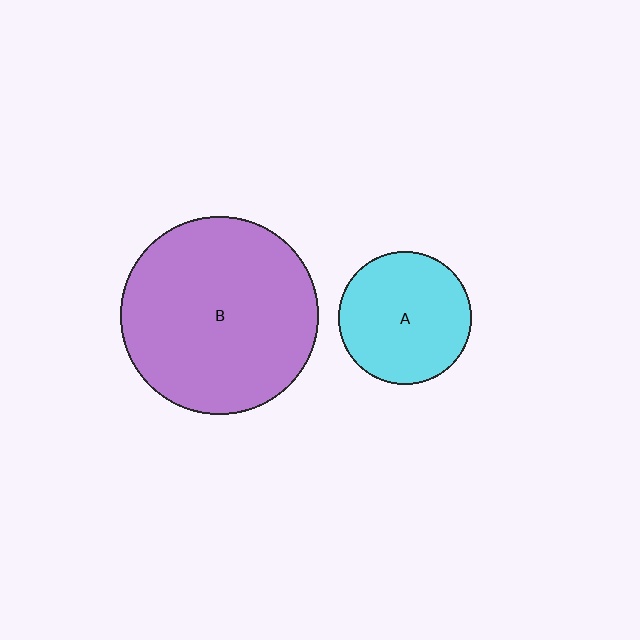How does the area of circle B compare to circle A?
Approximately 2.2 times.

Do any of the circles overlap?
No, none of the circles overlap.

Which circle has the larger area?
Circle B (purple).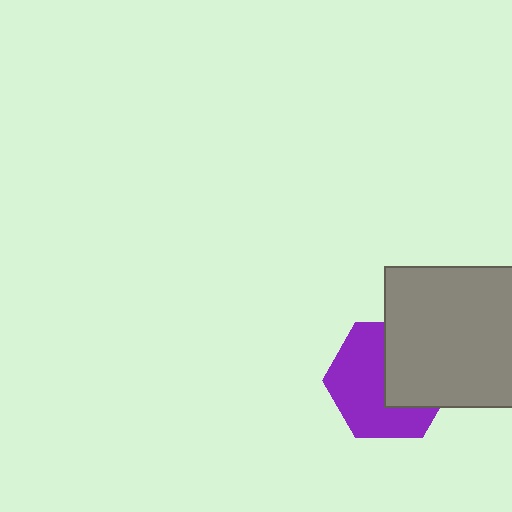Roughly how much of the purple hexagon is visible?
About half of it is visible (roughly 57%).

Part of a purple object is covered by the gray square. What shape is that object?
It is a hexagon.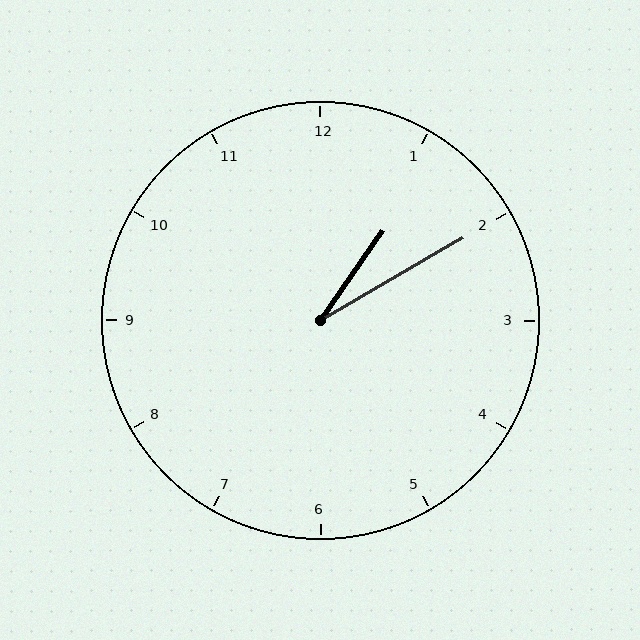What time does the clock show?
1:10.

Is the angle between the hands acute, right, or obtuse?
It is acute.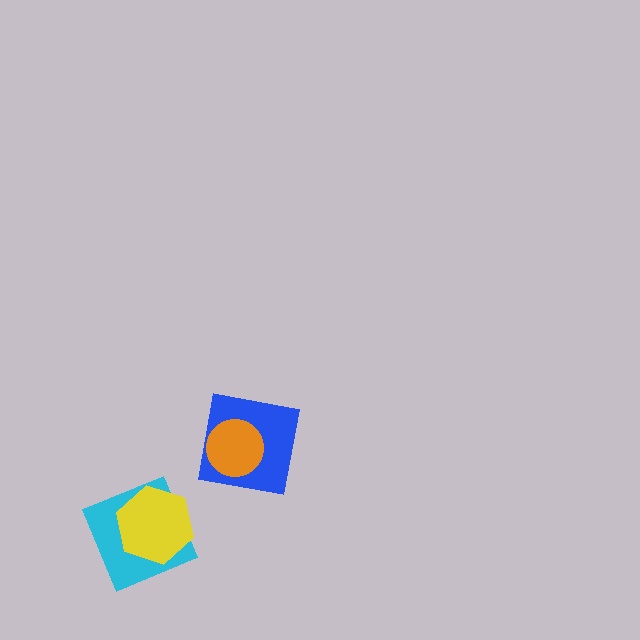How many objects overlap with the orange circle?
1 object overlaps with the orange circle.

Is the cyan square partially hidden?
Yes, it is partially covered by another shape.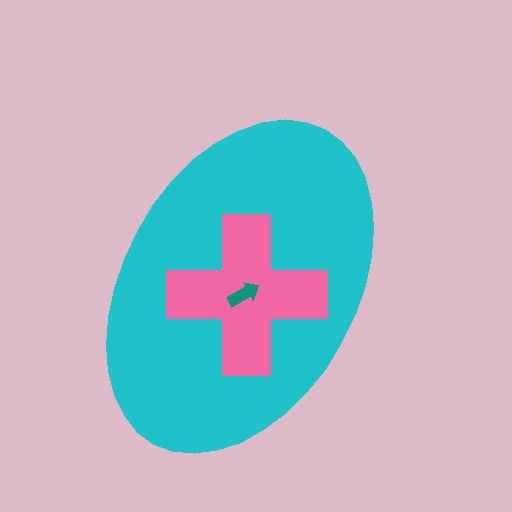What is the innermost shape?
The teal arrow.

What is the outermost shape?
The cyan ellipse.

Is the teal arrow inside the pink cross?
Yes.